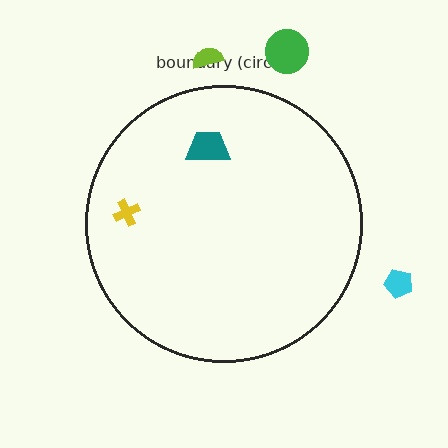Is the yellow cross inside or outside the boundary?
Inside.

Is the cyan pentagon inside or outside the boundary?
Outside.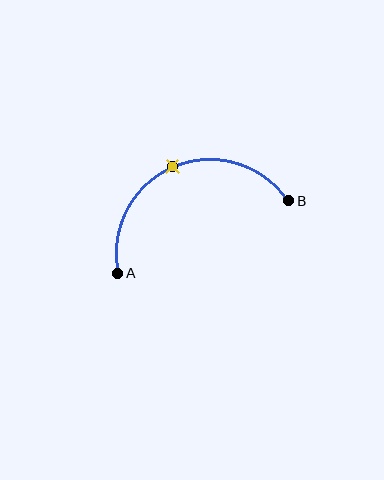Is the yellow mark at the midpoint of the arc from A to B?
Yes. The yellow mark lies on the arc at equal arc-length from both A and B — it is the arc midpoint.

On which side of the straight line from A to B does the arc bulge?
The arc bulges above the straight line connecting A and B.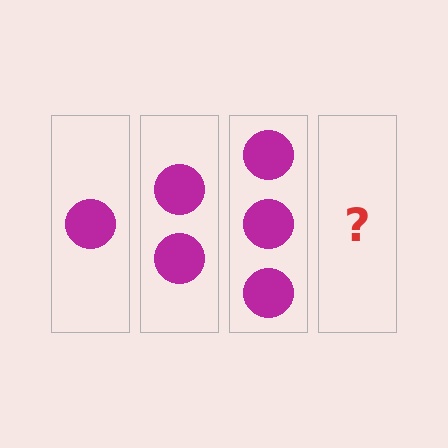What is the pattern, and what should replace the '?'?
The pattern is that each step adds one more circle. The '?' should be 4 circles.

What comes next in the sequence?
The next element should be 4 circles.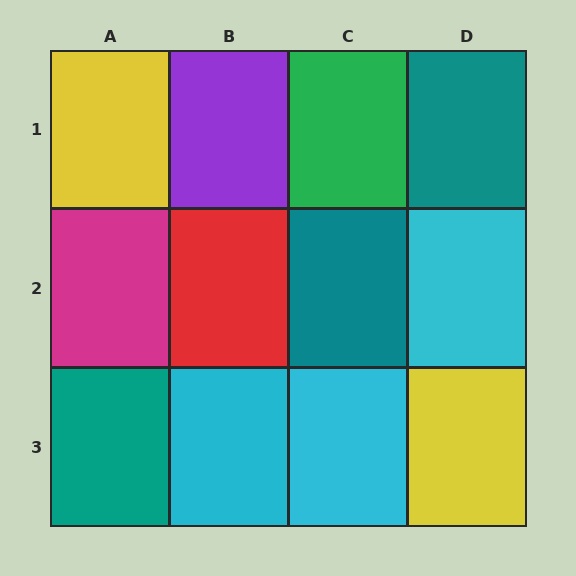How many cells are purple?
1 cell is purple.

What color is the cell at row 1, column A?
Yellow.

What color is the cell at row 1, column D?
Teal.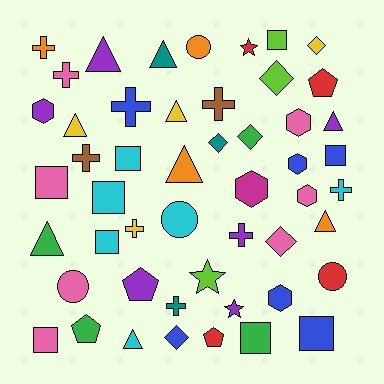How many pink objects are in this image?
There are 7 pink objects.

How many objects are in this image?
There are 50 objects.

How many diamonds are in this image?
There are 6 diamonds.